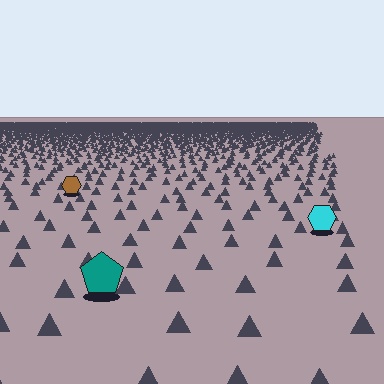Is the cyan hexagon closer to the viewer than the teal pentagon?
No. The teal pentagon is closer — you can tell from the texture gradient: the ground texture is coarser near it.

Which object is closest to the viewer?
The teal pentagon is closest. The texture marks near it are larger and more spread out.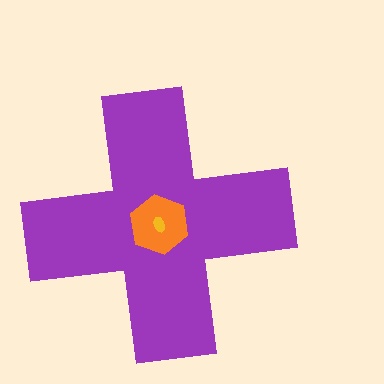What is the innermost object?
The yellow ellipse.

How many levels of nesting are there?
3.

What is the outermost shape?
The purple cross.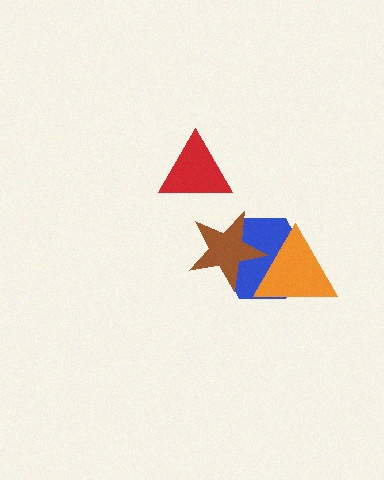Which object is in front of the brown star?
The orange triangle is in front of the brown star.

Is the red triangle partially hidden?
No, no other shape covers it.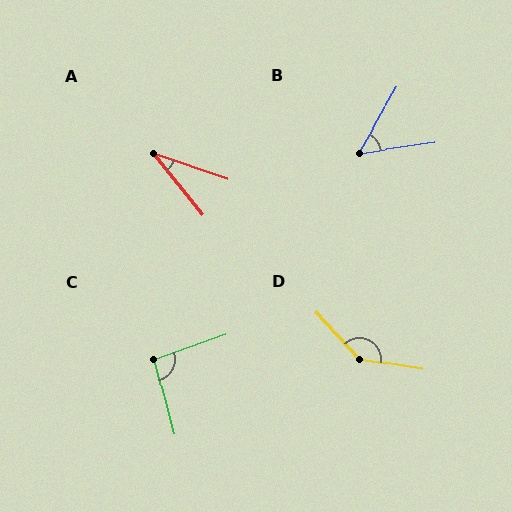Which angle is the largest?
D, at approximately 142 degrees.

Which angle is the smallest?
A, at approximately 32 degrees.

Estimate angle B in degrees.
Approximately 52 degrees.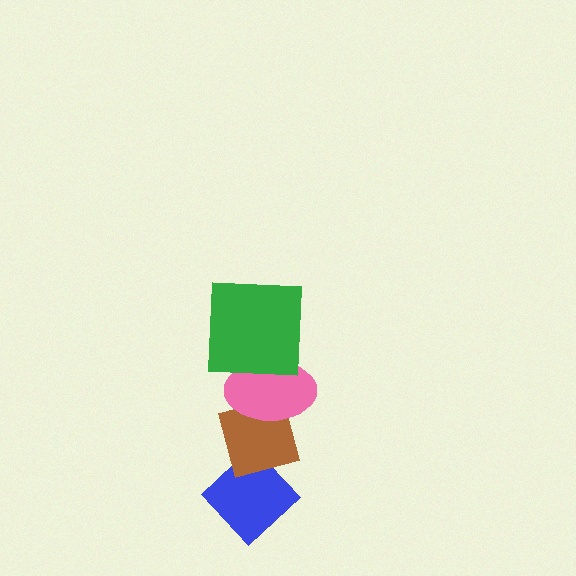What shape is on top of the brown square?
The pink ellipse is on top of the brown square.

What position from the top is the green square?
The green square is 1st from the top.